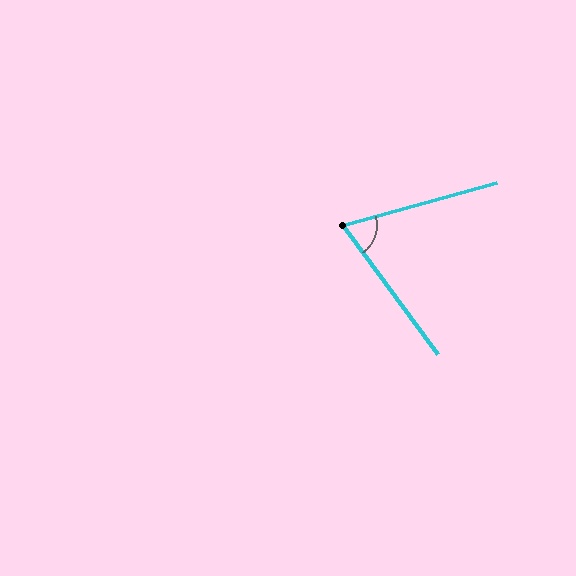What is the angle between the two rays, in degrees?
Approximately 69 degrees.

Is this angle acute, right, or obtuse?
It is acute.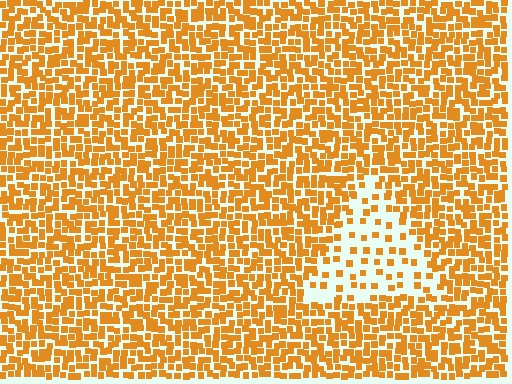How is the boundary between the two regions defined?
The boundary is defined by a change in element density (approximately 2.8x ratio). All elements are the same color, size, and shape.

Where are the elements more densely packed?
The elements are more densely packed outside the triangle boundary.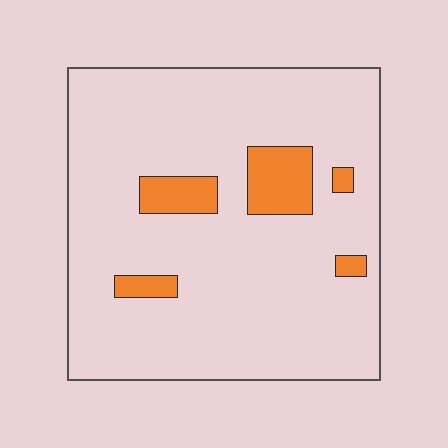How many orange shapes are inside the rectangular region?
5.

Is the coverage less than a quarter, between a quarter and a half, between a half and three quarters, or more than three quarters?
Less than a quarter.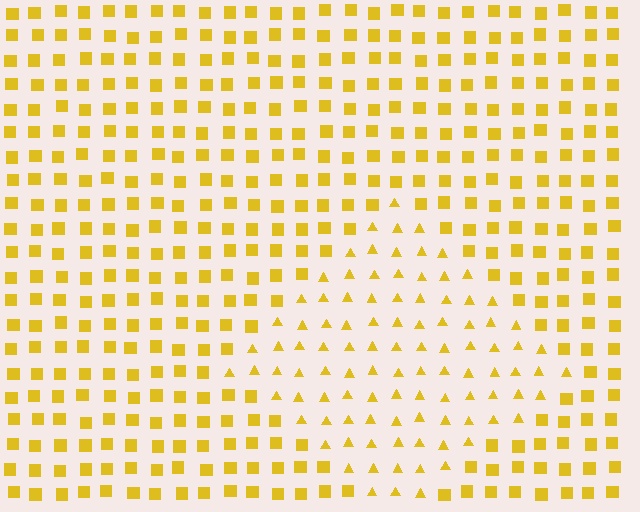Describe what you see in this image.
The image is filled with small yellow elements arranged in a uniform grid. A diamond-shaped region contains triangles, while the surrounding area contains squares. The boundary is defined purely by the change in element shape.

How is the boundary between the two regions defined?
The boundary is defined by a change in element shape: triangles inside vs. squares outside. All elements share the same color and spacing.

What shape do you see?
I see a diamond.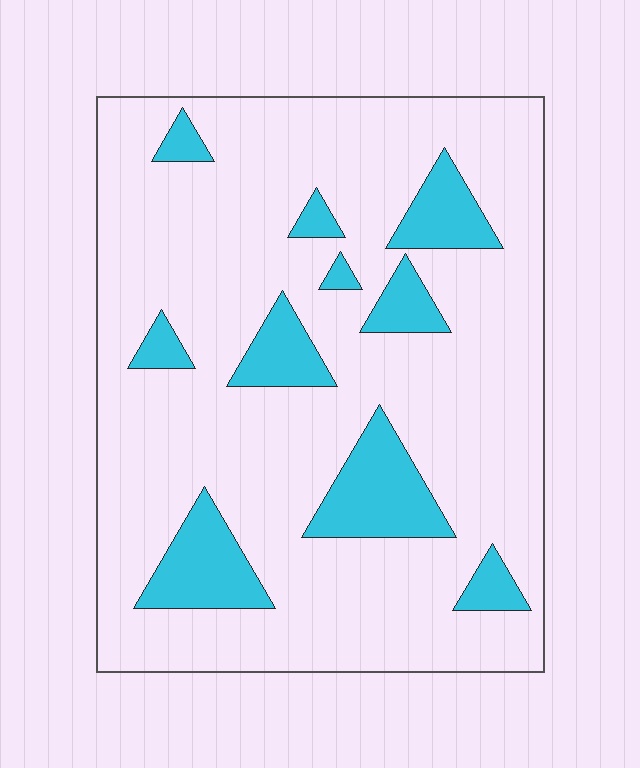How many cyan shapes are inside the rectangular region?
10.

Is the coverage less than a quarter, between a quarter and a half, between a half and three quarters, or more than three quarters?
Less than a quarter.